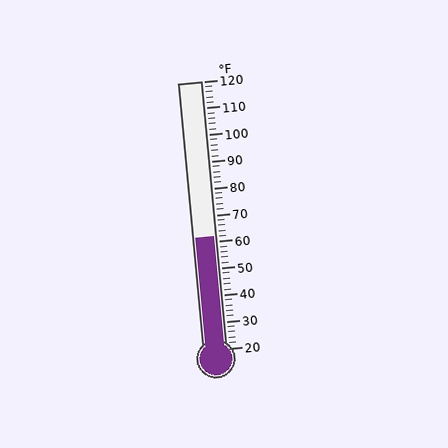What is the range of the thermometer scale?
The thermometer scale ranges from 20°F to 120°F.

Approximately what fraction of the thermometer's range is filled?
The thermometer is filled to approximately 40% of its range.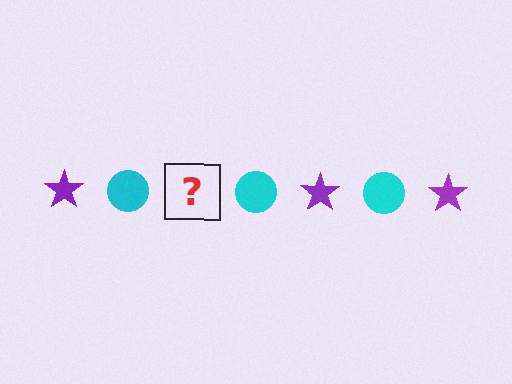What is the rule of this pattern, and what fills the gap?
The rule is that the pattern alternates between purple star and cyan circle. The gap should be filled with a purple star.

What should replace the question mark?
The question mark should be replaced with a purple star.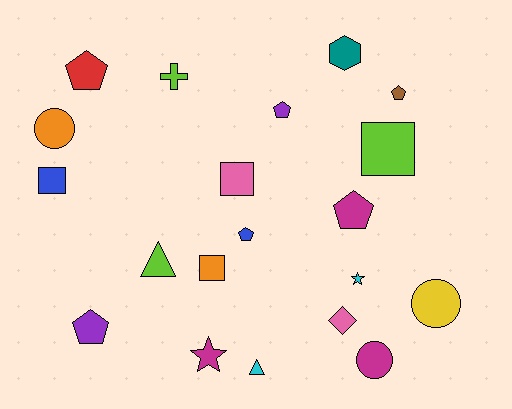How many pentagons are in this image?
There are 6 pentagons.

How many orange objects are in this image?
There are 2 orange objects.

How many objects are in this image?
There are 20 objects.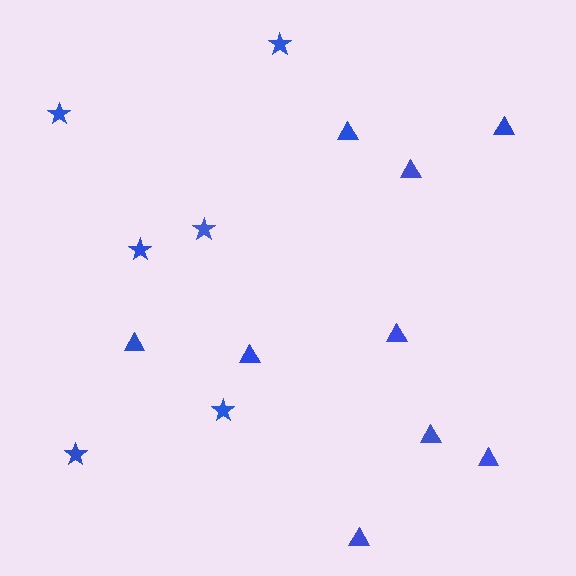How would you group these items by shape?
There are 2 groups: one group of triangles (9) and one group of stars (6).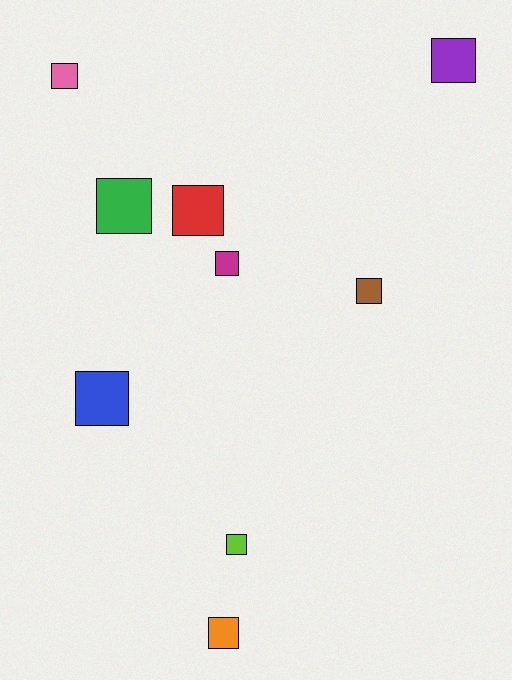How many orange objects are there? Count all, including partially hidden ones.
There is 1 orange object.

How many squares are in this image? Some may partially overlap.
There are 9 squares.